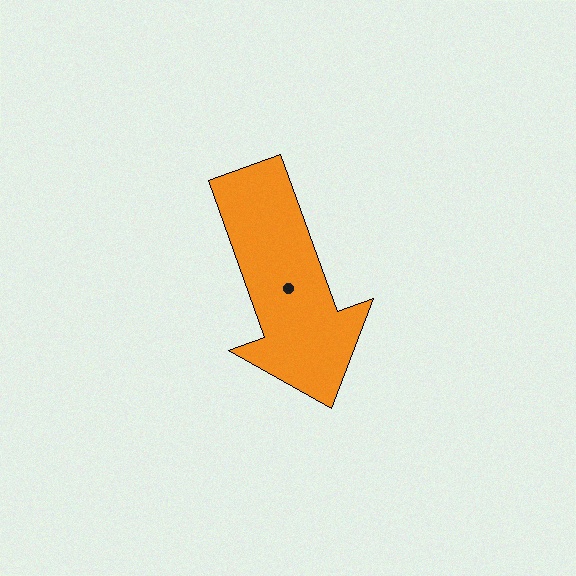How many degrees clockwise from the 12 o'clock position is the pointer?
Approximately 160 degrees.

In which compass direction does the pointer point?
South.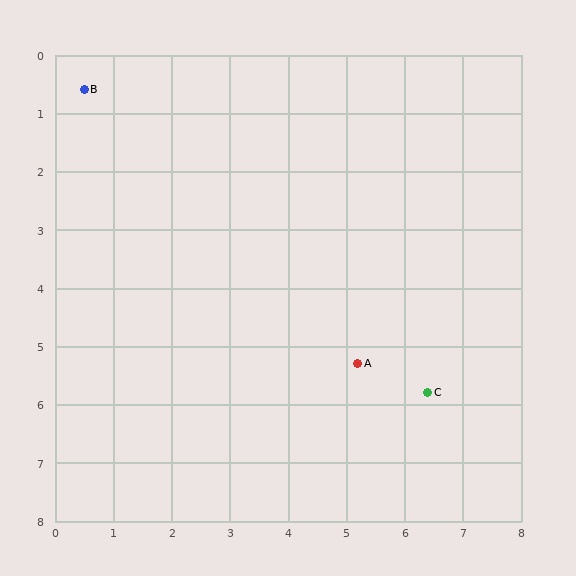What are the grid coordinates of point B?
Point B is at approximately (0.5, 0.6).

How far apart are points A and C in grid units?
Points A and C are about 1.3 grid units apart.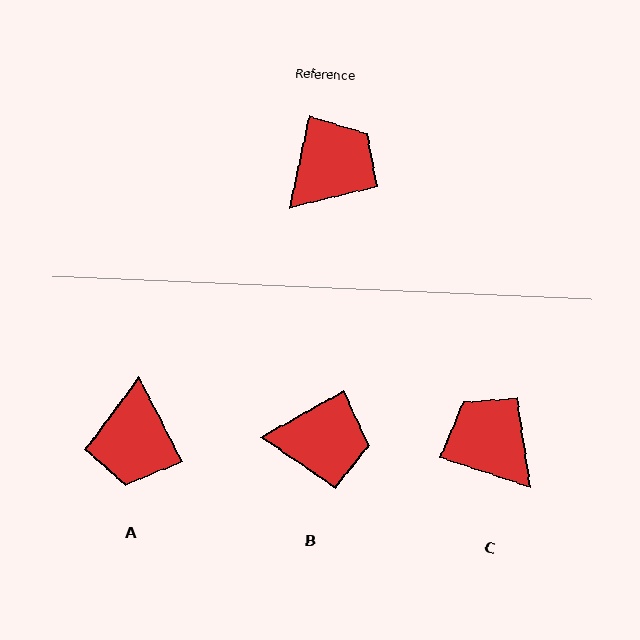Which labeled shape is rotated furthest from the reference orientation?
A, about 141 degrees away.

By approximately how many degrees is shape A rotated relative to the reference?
Approximately 141 degrees clockwise.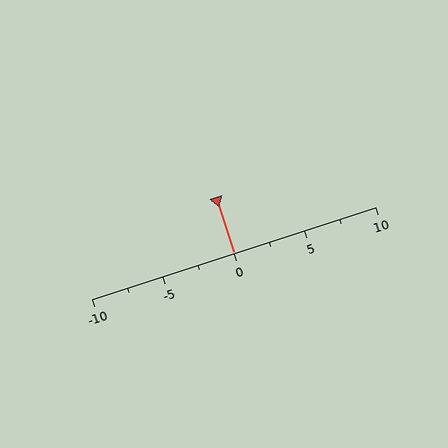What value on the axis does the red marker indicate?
The marker indicates approximately 0.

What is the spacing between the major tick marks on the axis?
The major ticks are spaced 5 apart.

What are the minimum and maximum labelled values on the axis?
The axis runs from -10 to 10.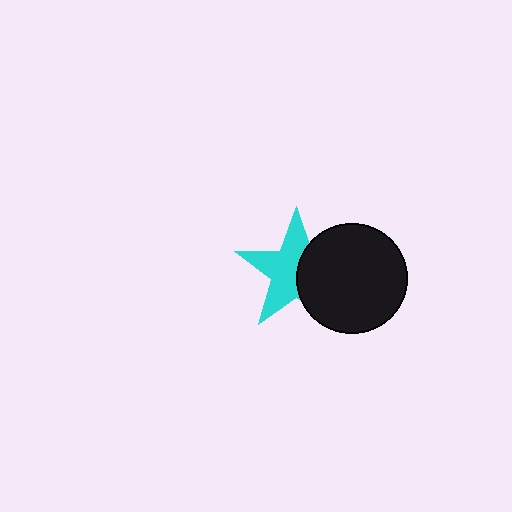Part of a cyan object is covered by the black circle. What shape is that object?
It is a star.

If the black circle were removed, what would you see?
You would see the complete cyan star.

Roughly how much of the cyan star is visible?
About half of it is visible (roughly 58%).